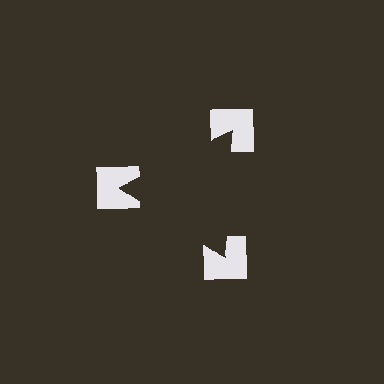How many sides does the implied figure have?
3 sides.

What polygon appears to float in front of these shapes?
An illusory triangle — its edges are inferred from the aligned wedge cuts in the notched squares, not physically drawn.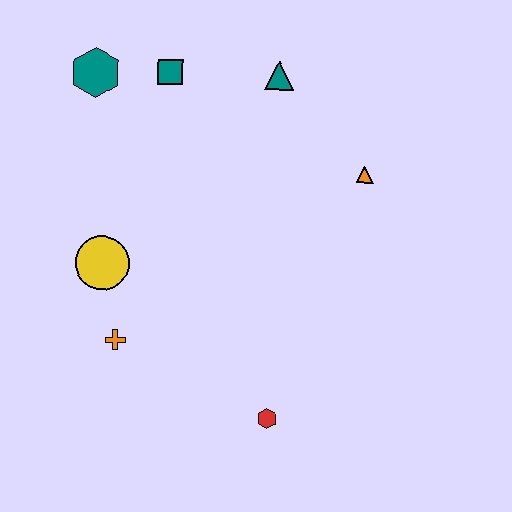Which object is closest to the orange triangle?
The teal triangle is closest to the orange triangle.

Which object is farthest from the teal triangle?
The red hexagon is farthest from the teal triangle.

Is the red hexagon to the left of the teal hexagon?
No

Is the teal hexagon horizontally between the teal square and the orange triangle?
No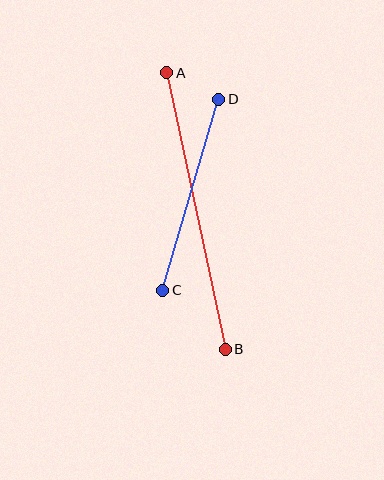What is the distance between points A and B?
The distance is approximately 283 pixels.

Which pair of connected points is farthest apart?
Points A and B are farthest apart.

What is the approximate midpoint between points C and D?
The midpoint is at approximately (191, 195) pixels.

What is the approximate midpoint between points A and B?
The midpoint is at approximately (196, 211) pixels.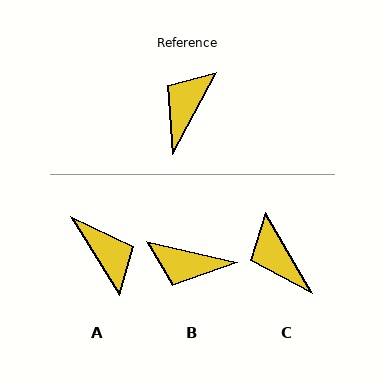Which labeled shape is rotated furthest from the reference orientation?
A, about 120 degrees away.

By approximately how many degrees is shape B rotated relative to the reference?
Approximately 105 degrees counter-clockwise.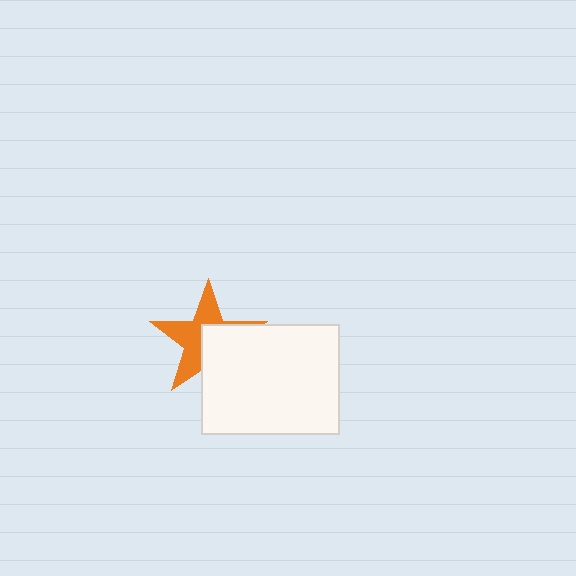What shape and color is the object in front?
The object in front is a white rectangle.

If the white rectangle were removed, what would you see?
You would see the complete orange star.